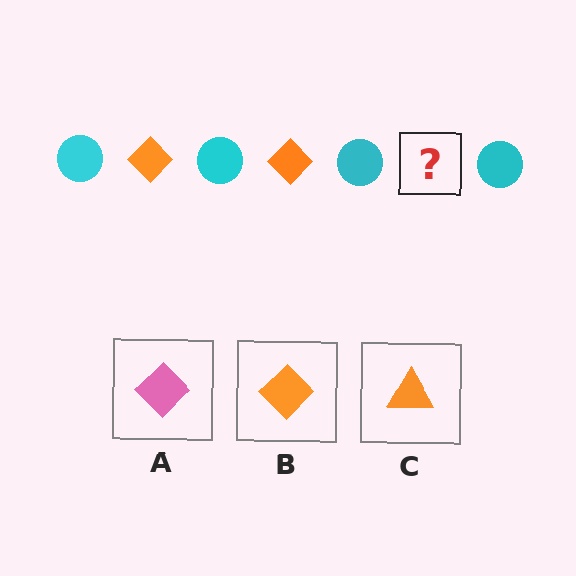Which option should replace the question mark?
Option B.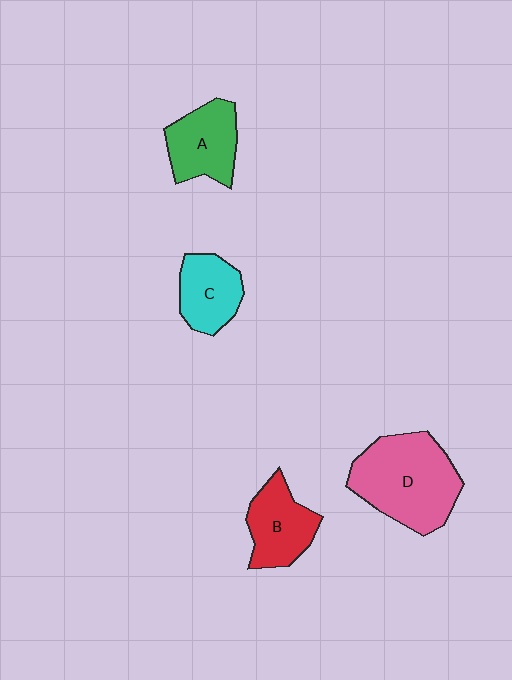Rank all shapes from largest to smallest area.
From largest to smallest: D (pink), A (green), B (red), C (cyan).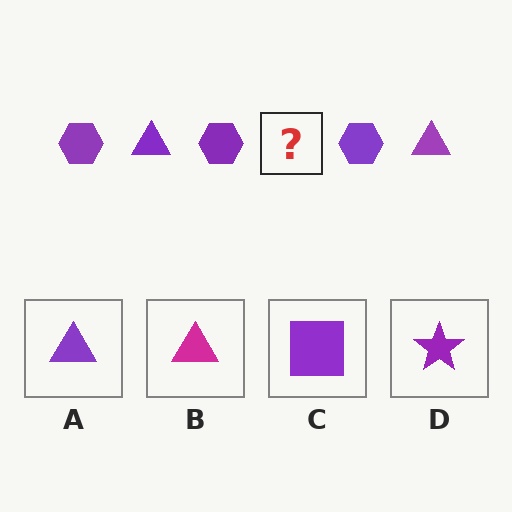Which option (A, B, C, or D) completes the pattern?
A.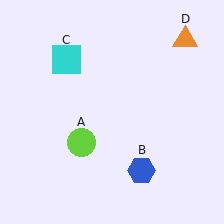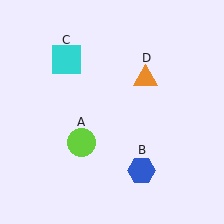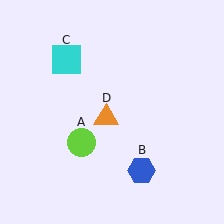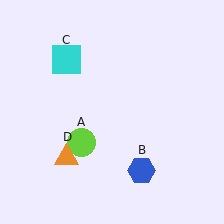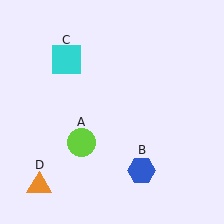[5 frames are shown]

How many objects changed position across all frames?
1 object changed position: orange triangle (object D).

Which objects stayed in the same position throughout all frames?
Lime circle (object A) and blue hexagon (object B) and cyan square (object C) remained stationary.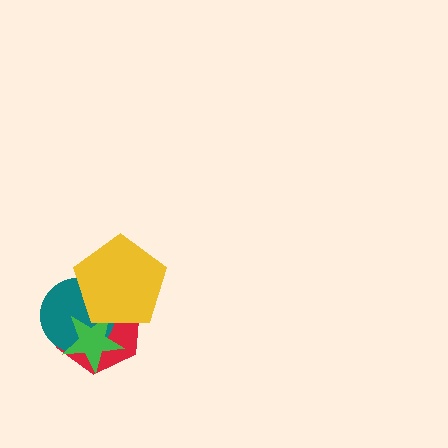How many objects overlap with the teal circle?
3 objects overlap with the teal circle.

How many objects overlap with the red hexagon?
3 objects overlap with the red hexagon.